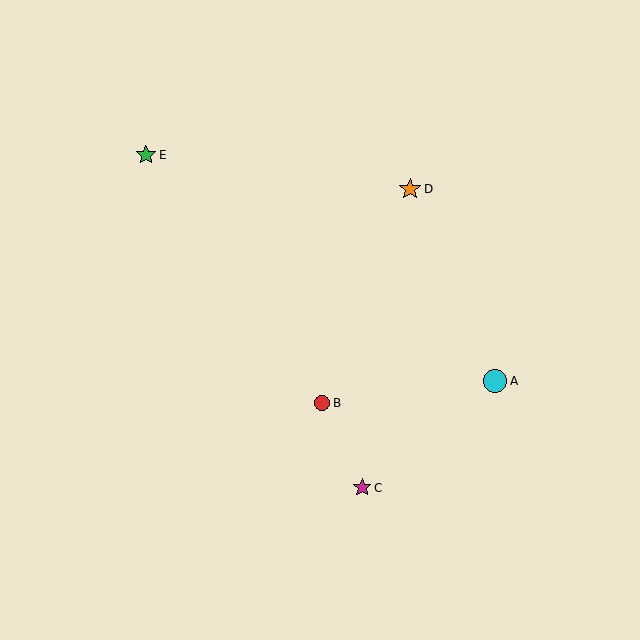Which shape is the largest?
The cyan circle (labeled A) is the largest.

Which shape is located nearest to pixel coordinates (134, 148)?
The green star (labeled E) at (146, 155) is nearest to that location.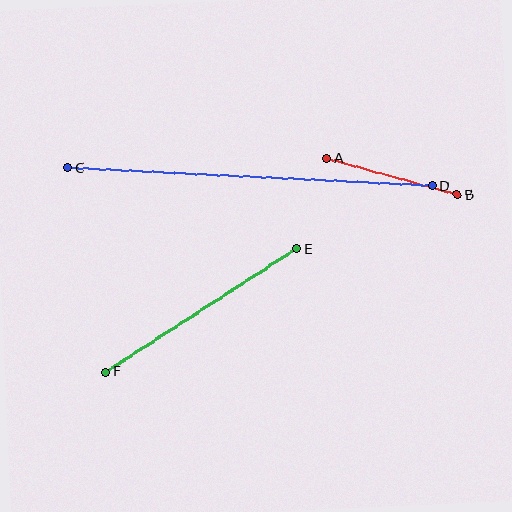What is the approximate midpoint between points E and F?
The midpoint is at approximately (201, 310) pixels.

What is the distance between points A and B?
The distance is approximately 136 pixels.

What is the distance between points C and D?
The distance is approximately 365 pixels.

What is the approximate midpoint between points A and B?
The midpoint is at approximately (392, 177) pixels.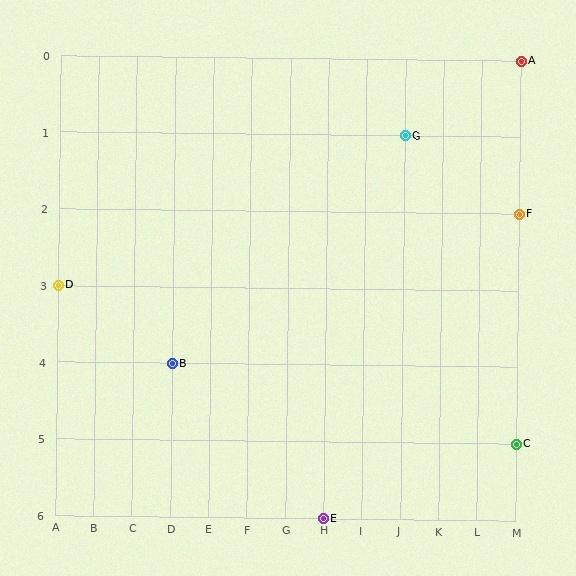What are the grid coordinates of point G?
Point G is at grid coordinates (J, 1).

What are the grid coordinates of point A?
Point A is at grid coordinates (M, 0).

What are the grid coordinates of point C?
Point C is at grid coordinates (M, 5).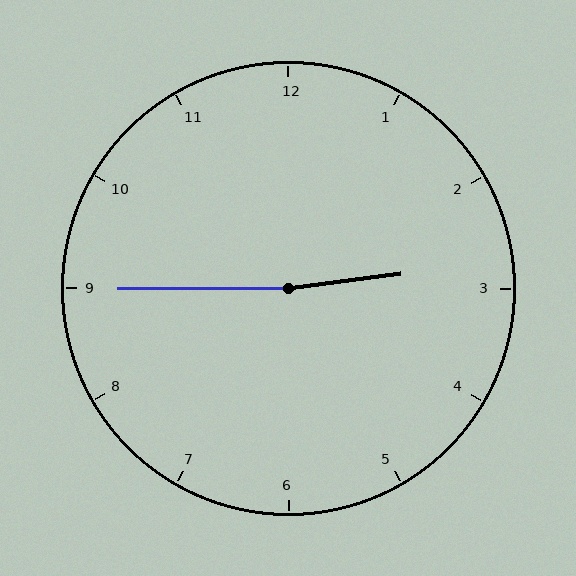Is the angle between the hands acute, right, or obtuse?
It is obtuse.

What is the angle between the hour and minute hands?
Approximately 172 degrees.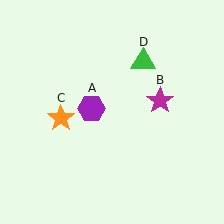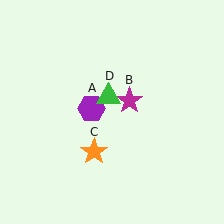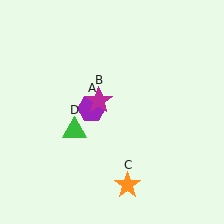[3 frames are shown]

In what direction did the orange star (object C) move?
The orange star (object C) moved down and to the right.